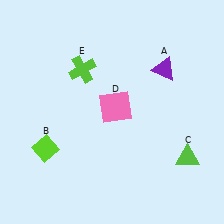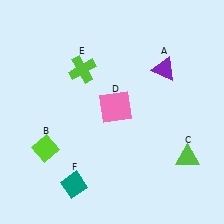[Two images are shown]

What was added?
A teal diamond (F) was added in Image 2.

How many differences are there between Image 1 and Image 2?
There is 1 difference between the two images.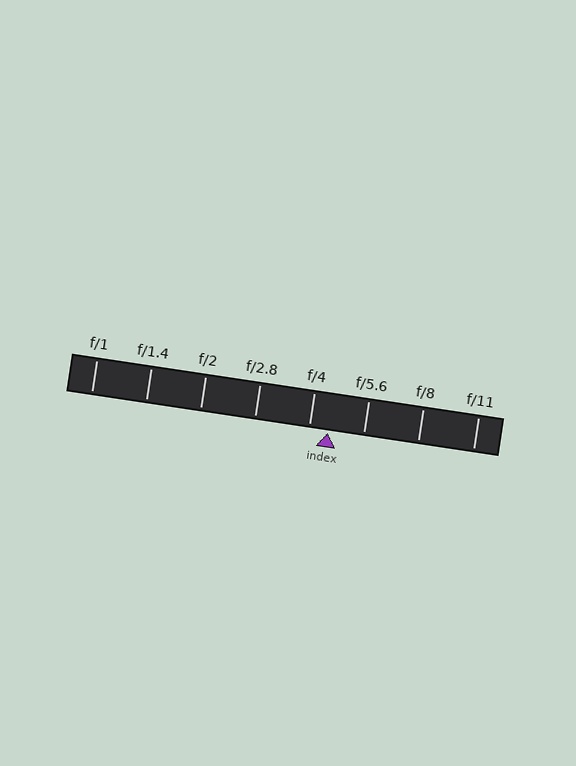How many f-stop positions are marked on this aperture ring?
There are 8 f-stop positions marked.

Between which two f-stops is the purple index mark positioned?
The index mark is between f/4 and f/5.6.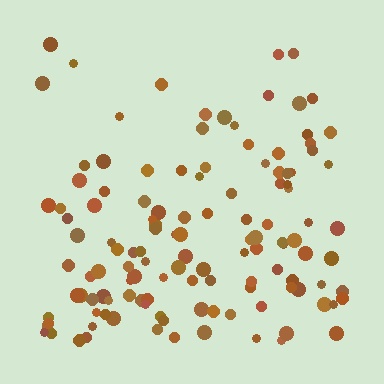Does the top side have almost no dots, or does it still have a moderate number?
Still a moderate number, just noticeably fewer than the bottom.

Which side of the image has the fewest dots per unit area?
The top.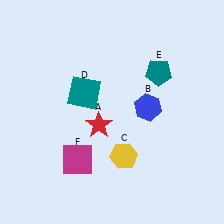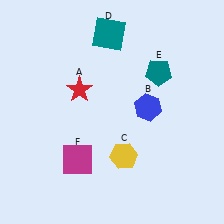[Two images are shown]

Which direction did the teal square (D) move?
The teal square (D) moved up.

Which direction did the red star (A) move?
The red star (A) moved up.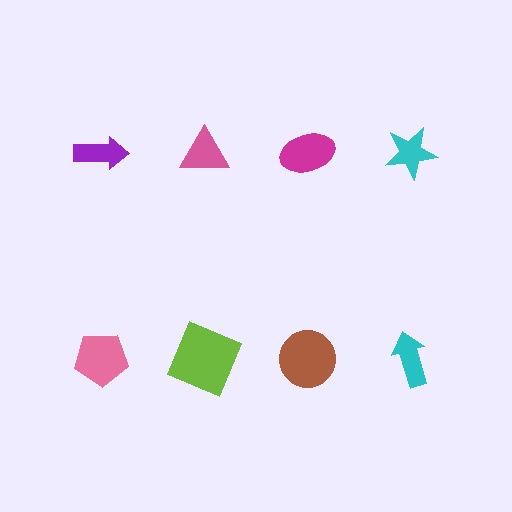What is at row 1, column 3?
A magenta ellipse.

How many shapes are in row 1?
4 shapes.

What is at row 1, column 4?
A cyan star.